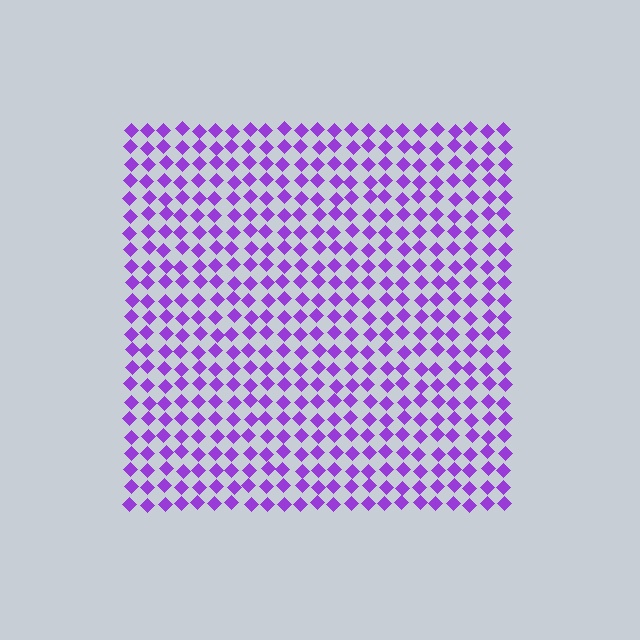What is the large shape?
The large shape is a square.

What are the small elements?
The small elements are diamonds.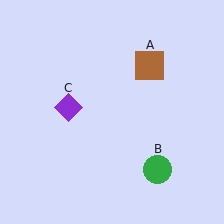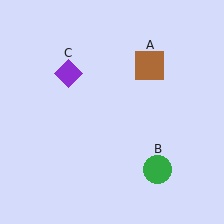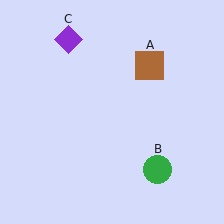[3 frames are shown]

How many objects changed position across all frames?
1 object changed position: purple diamond (object C).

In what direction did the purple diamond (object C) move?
The purple diamond (object C) moved up.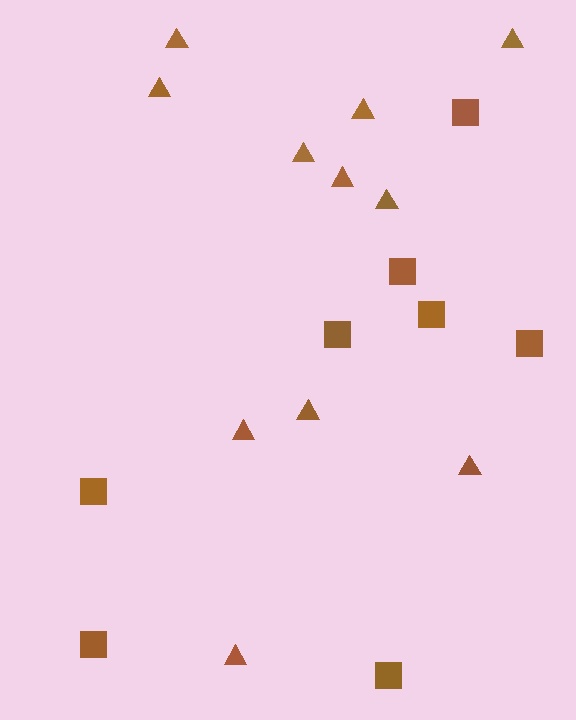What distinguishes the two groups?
There are 2 groups: one group of triangles (11) and one group of squares (8).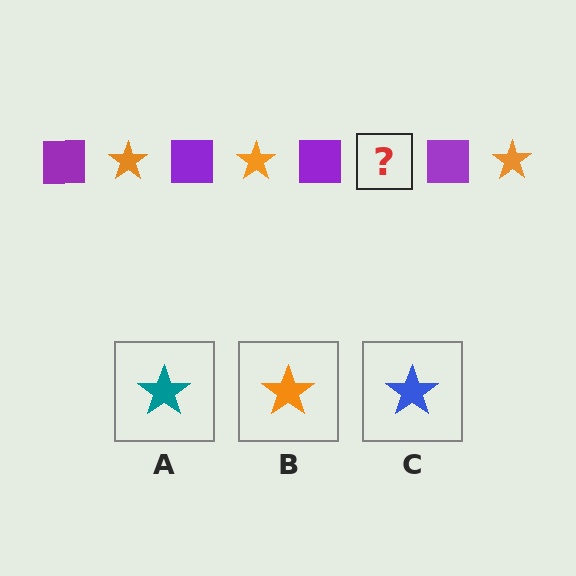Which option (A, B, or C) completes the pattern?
B.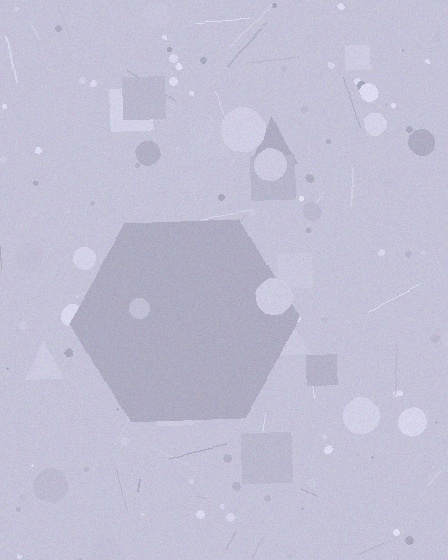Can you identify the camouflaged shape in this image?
The camouflaged shape is a hexagon.